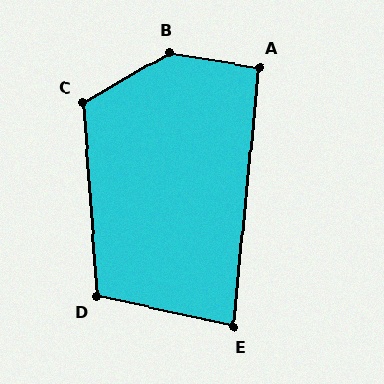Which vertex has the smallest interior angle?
E, at approximately 83 degrees.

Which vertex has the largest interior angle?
B, at approximately 140 degrees.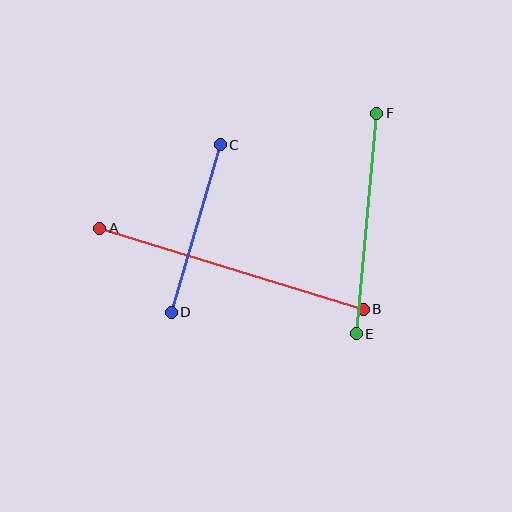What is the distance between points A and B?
The distance is approximately 276 pixels.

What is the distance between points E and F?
The distance is approximately 221 pixels.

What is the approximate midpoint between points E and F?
The midpoint is at approximately (367, 223) pixels.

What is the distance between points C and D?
The distance is approximately 174 pixels.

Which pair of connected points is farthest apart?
Points A and B are farthest apart.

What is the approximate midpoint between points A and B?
The midpoint is at approximately (231, 269) pixels.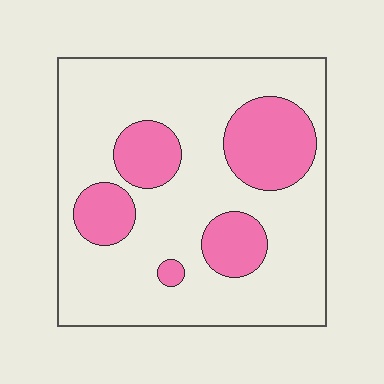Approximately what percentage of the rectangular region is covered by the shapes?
Approximately 25%.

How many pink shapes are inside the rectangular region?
5.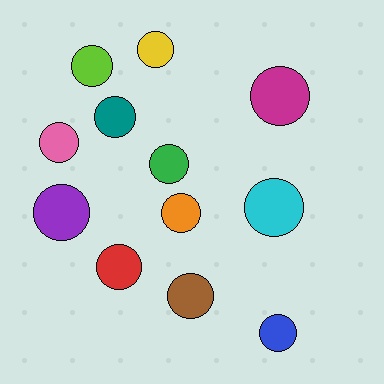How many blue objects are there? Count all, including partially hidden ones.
There is 1 blue object.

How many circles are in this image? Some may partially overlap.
There are 12 circles.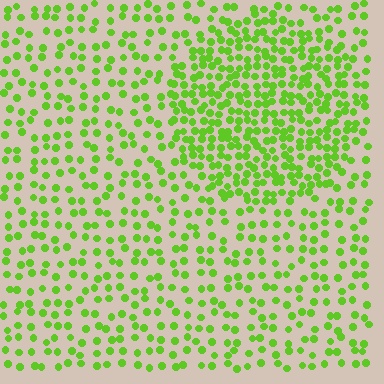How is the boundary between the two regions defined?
The boundary is defined by a change in element density (approximately 2.0x ratio). All elements are the same color, size, and shape.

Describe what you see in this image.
The image contains small lime elements arranged at two different densities. A circle-shaped region is visible where the elements are more densely packed than the surrounding area.